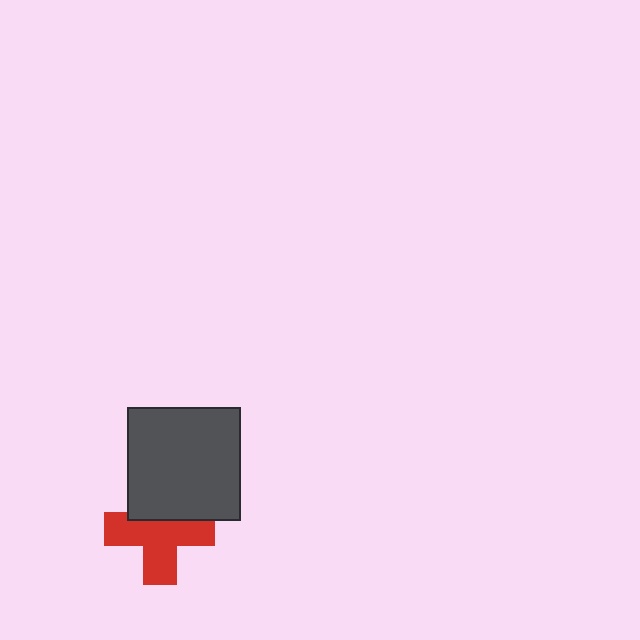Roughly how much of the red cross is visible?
Most of it is visible (roughly 66%).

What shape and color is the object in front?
The object in front is a dark gray square.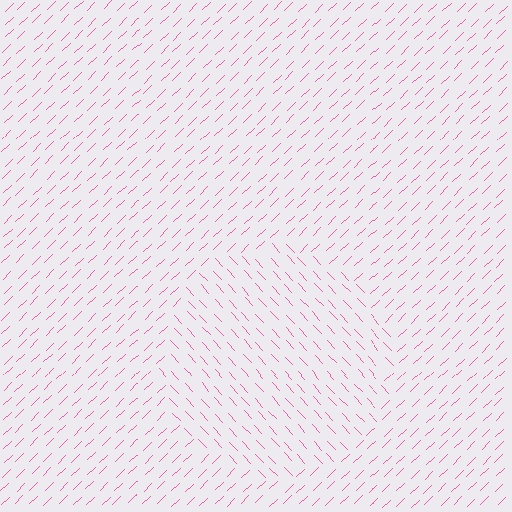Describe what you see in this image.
The image is filled with small pink line segments. A circle region in the image has lines oriented differently from the surrounding lines, creating a visible texture boundary.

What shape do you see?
I see a circle.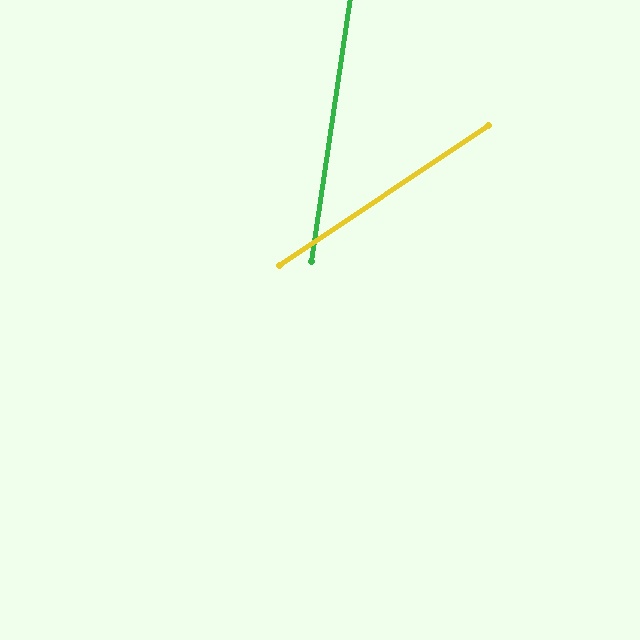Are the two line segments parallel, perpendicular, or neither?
Neither parallel nor perpendicular — they differ by about 48°.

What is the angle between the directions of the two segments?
Approximately 48 degrees.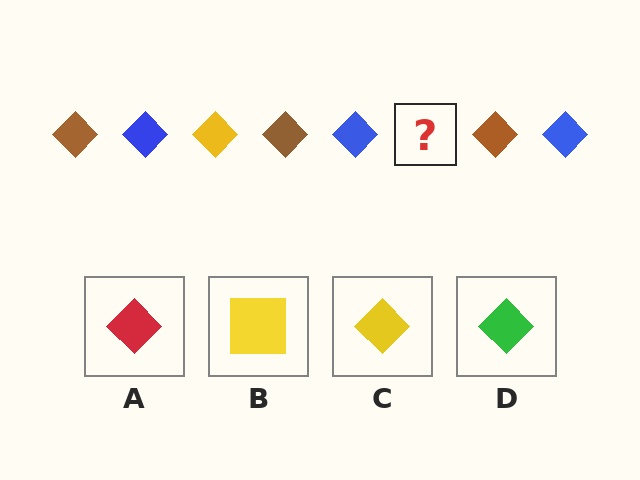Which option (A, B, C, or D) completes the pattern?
C.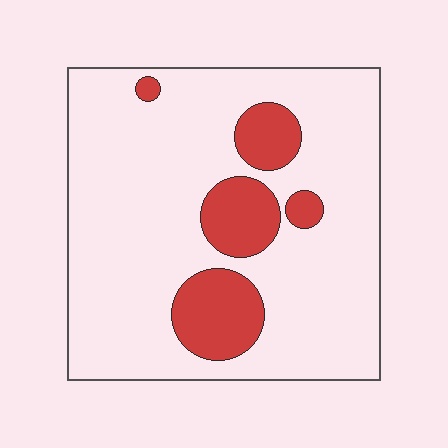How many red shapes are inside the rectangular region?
5.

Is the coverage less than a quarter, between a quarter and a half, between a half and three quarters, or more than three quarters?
Less than a quarter.